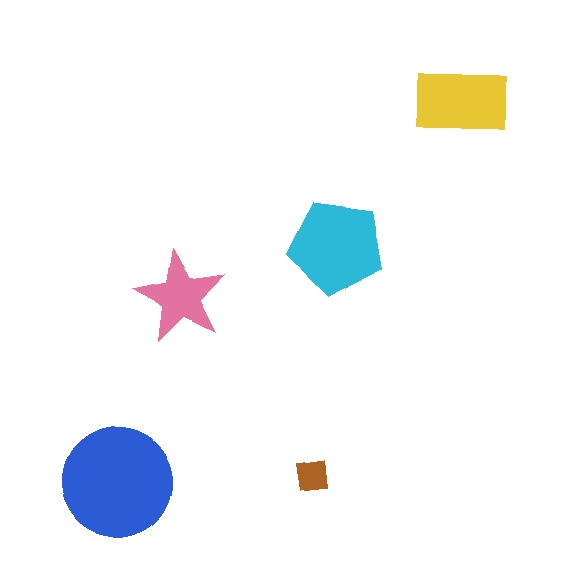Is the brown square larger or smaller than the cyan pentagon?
Smaller.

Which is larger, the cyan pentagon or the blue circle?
The blue circle.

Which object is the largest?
The blue circle.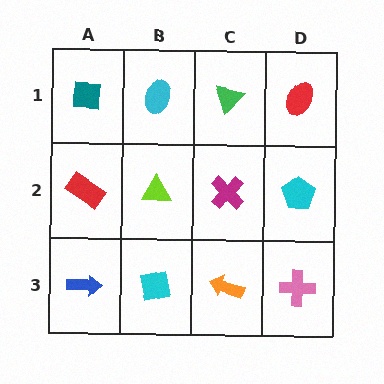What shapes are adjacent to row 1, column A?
A red rectangle (row 2, column A), a cyan ellipse (row 1, column B).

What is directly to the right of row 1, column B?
A green triangle.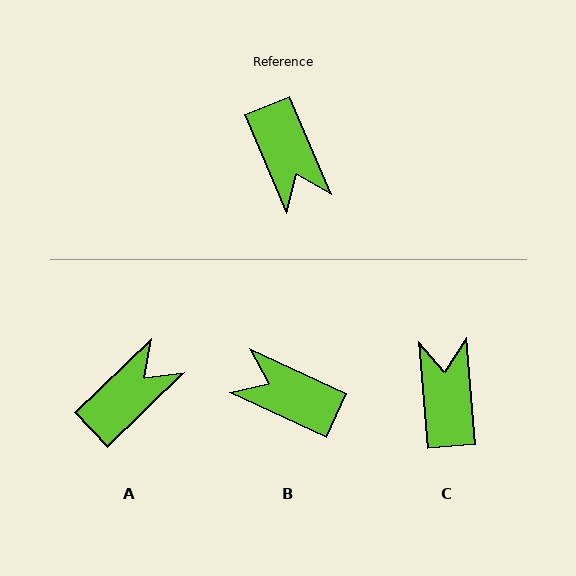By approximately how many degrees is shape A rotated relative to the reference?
Approximately 111 degrees counter-clockwise.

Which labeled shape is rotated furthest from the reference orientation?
C, about 162 degrees away.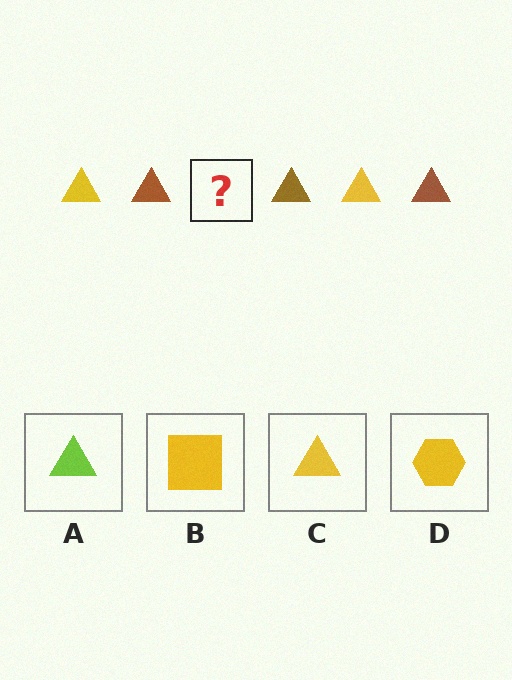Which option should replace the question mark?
Option C.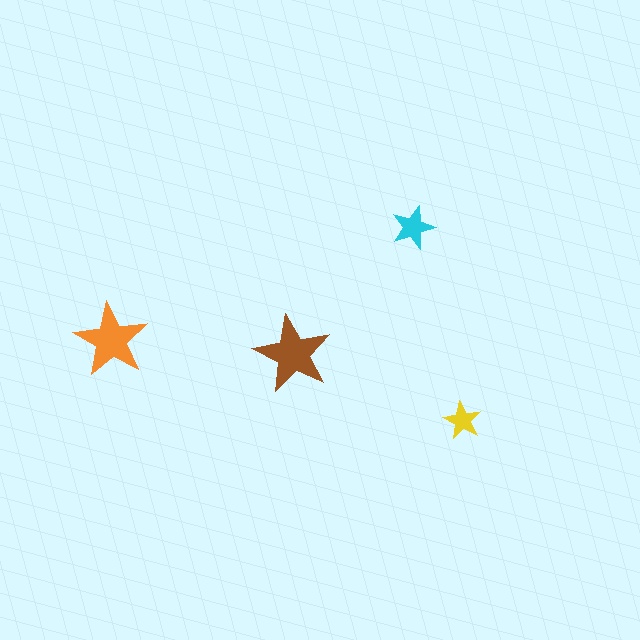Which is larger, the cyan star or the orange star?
The orange one.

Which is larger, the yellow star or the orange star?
The orange one.